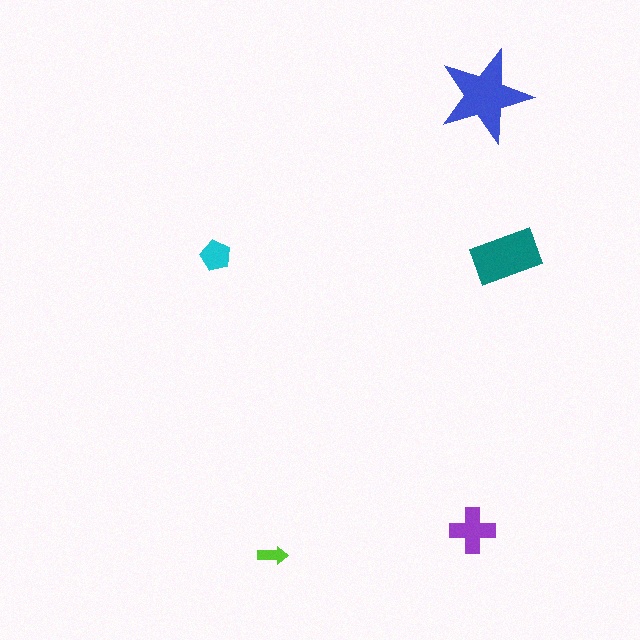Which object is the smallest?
The lime arrow.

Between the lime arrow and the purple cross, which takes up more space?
The purple cross.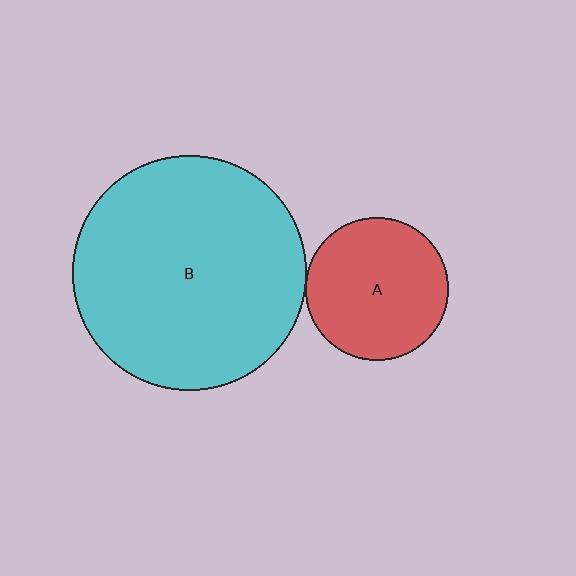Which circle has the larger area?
Circle B (cyan).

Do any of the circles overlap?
No, none of the circles overlap.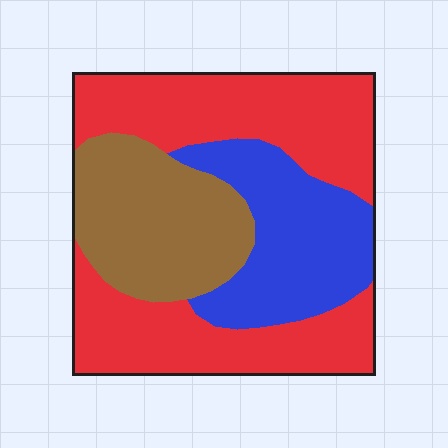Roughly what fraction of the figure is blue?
Blue covers about 25% of the figure.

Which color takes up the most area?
Red, at roughly 50%.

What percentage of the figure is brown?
Brown takes up about one quarter (1/4) of the figure.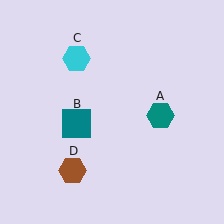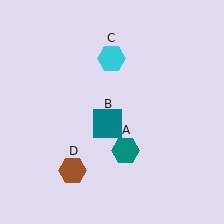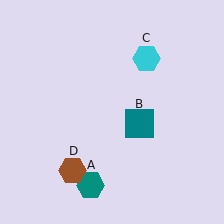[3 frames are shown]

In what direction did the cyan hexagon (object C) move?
The cyan hexagon (object C) moved right.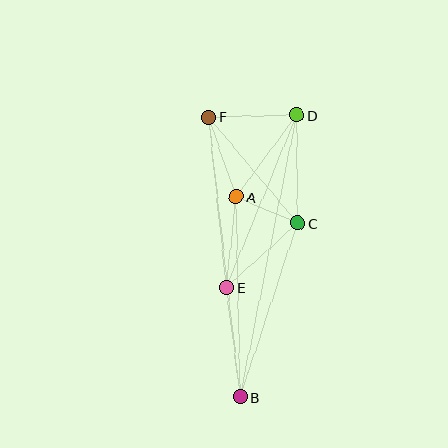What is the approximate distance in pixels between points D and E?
The distance between D and E is approximately 187 pixels.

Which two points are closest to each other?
Points A and C are closest to each other.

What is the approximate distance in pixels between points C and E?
The distance between C and E is approximately 97 pixels.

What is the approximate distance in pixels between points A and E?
The distance between A and E is approximately 91 pixels.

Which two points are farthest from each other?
Points B and D are farthest from each other.